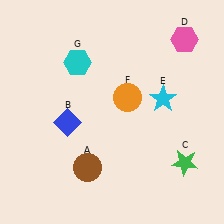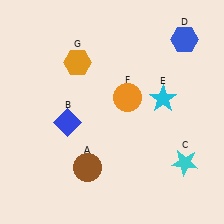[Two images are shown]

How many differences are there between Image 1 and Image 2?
There are 3 differences between the two images.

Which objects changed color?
C changed from green to cyan. D changed from pink to blue. G changed from cyan to orange.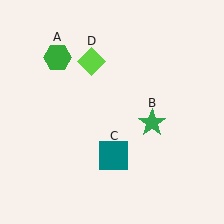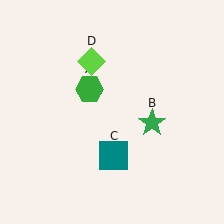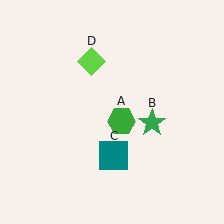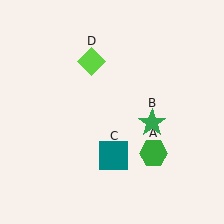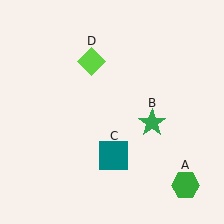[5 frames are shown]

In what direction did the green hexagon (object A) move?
The green hexagon (object A) moved down and to the right.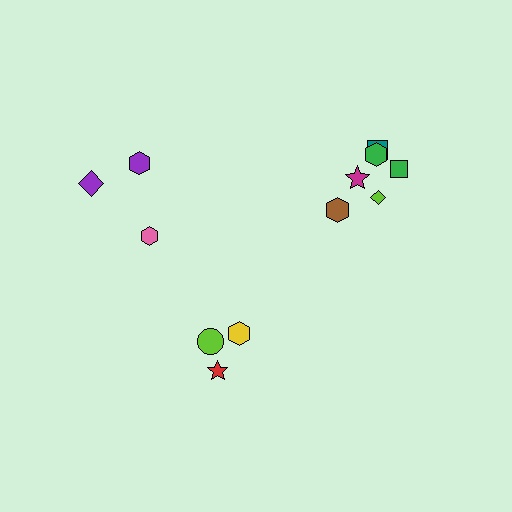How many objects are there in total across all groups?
There are 12 objects.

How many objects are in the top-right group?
There are 6 objects.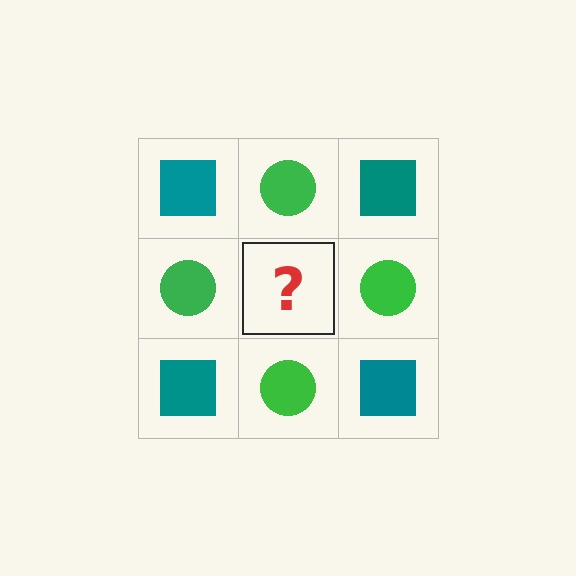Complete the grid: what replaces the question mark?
The question mark should be replaced with a teal square.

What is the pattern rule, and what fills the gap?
The rule is that it alternates teal square and green circle in a checkerboard pattern. The gap should be filled with a teal square.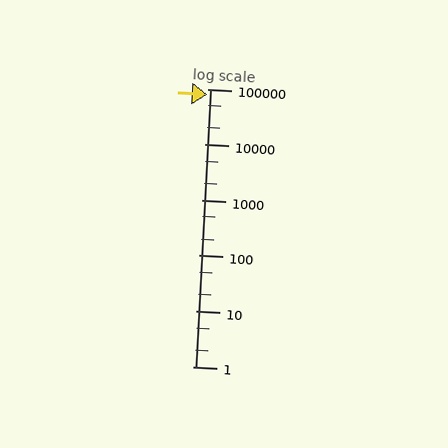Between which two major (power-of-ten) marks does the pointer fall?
The pointer is between 10000 and 100000.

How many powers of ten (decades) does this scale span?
The scale spans 5 decades, from 1 to 100000.